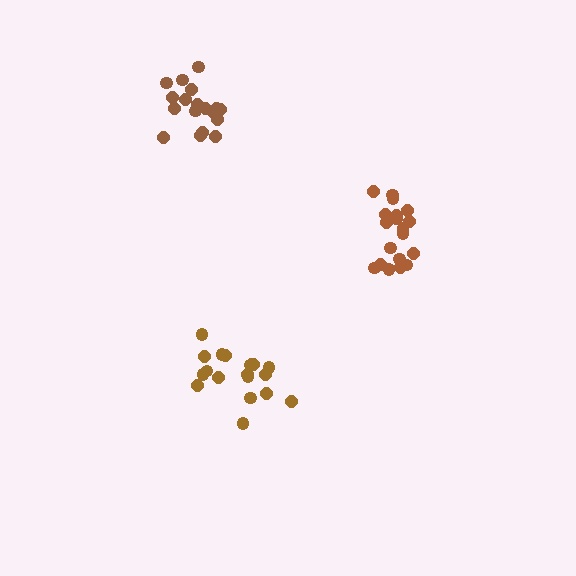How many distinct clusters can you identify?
There are 3 distinct clusters.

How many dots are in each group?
Group 1: 19 dots, Group 2: 19 dots, Group 3: 18 dots (56 total).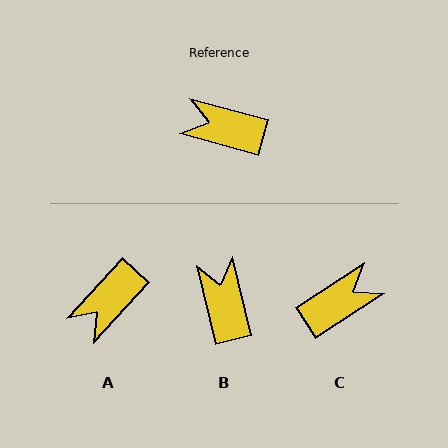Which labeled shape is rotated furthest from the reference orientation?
C, about 132 degrees away.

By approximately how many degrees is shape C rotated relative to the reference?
Approximately 132 degrees clockwise.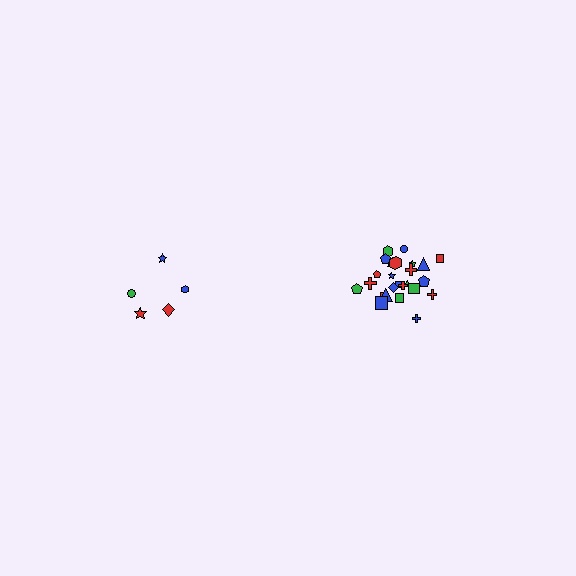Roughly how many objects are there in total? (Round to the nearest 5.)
Roughly 30 objects in total.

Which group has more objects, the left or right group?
The right group.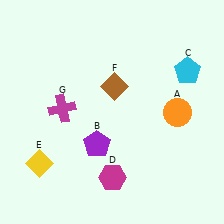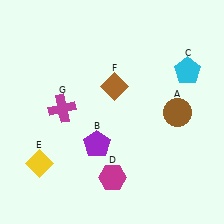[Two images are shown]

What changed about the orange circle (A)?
In Image 1, A is orange. In Image 2, it changed to brown.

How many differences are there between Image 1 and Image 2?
There is 1 difference between the two images.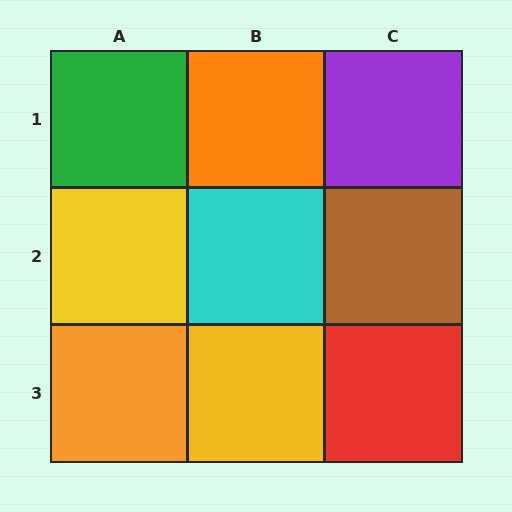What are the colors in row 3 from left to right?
Orange, yellow, red.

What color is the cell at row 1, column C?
Purple.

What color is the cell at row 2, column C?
Brown.